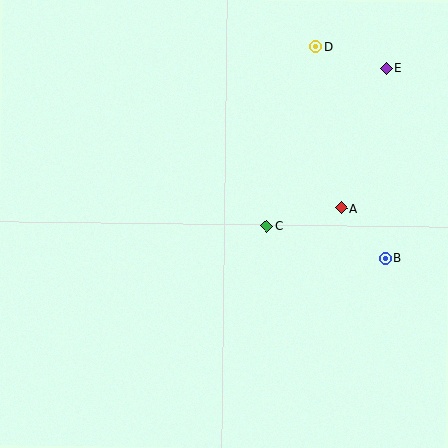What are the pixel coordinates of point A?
Point A is at (342, 208).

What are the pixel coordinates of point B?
Point B is at (385, 258).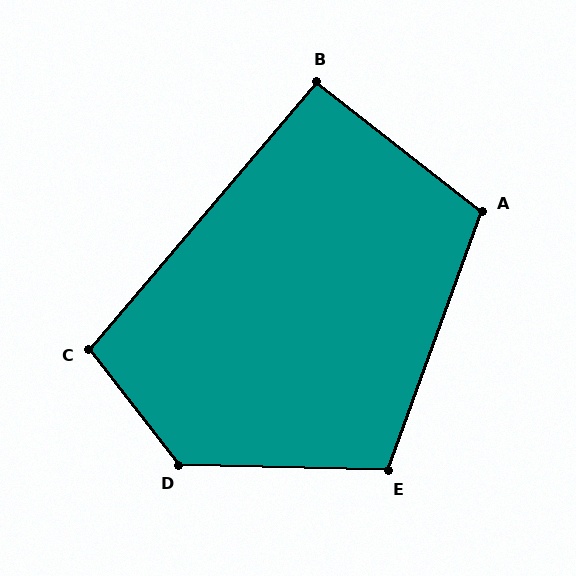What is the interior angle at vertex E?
Approximately 108 degrees (obtuse).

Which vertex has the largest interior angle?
D, at approximately 129 degrees.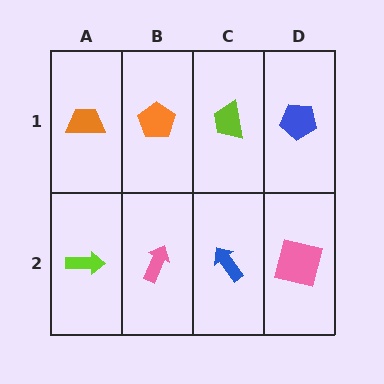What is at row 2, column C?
A blue arrow.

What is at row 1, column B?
An orange pentagon.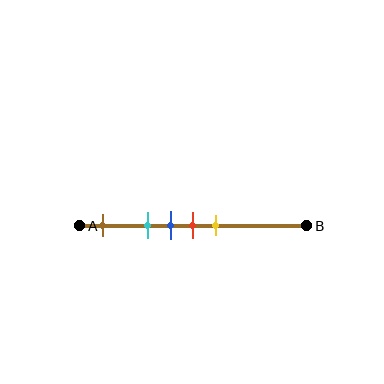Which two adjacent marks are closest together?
The blue and red marks are the closest adjacent pair.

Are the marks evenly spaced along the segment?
No, the marks are not evenly spaced.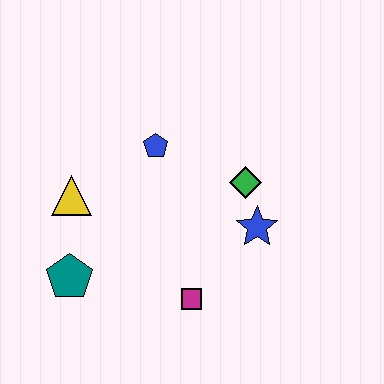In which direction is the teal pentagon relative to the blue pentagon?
The teal pentagon is below the blue pentagon.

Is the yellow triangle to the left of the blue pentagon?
Yes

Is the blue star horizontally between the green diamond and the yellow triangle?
No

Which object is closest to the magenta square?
The blue star is closest to the magenta square.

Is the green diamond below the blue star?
No